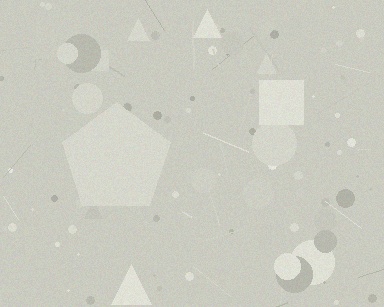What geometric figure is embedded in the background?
A pentagon is embedded in the background.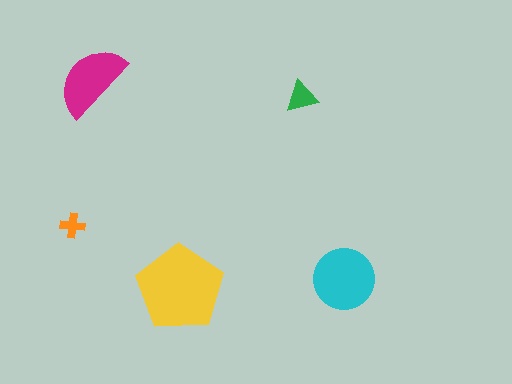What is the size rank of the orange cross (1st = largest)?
5th.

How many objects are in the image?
There are 5 objects in the image.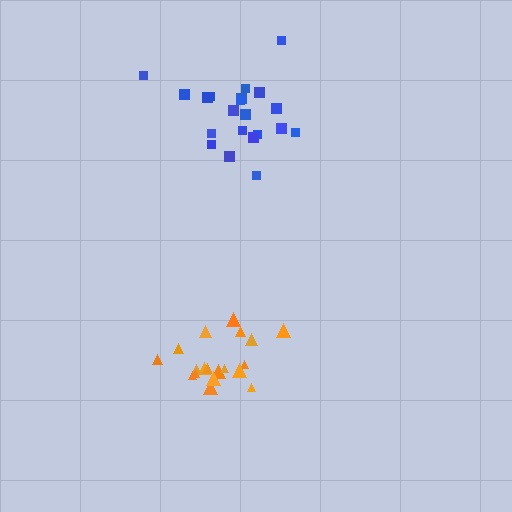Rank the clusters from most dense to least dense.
orange, blue.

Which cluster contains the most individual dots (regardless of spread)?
Blue (21).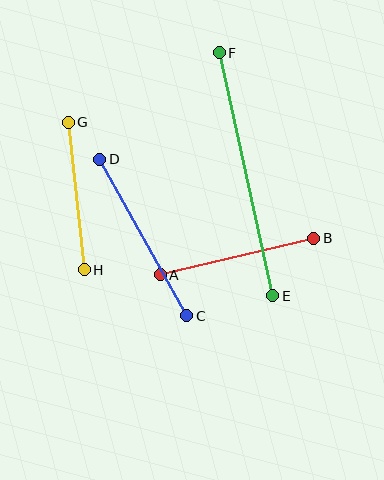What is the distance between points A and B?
The distance is approximately 158 pixels.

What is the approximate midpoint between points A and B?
The midpoint is at approximately (237, 256) pixels.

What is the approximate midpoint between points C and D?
The midpoint is at approximately (143, 238) pixels.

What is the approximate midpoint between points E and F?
The midpoint is at approximately (246, 174) pixels.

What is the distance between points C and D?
The distance is approximately 179 pixels.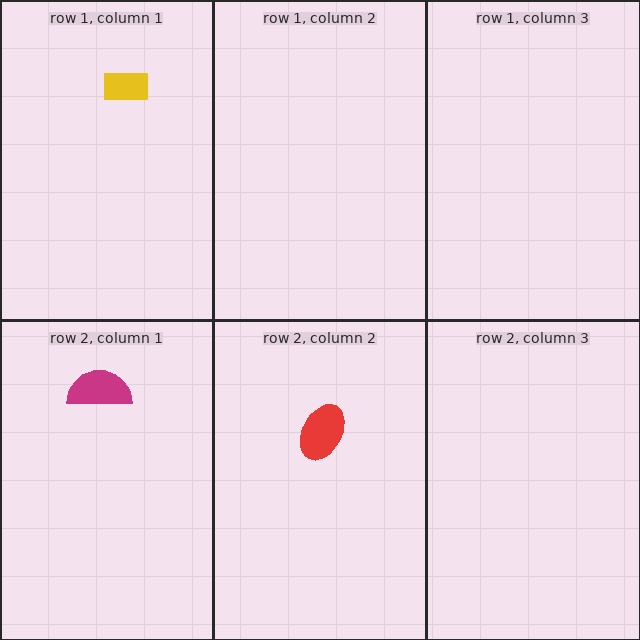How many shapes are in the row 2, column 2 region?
1.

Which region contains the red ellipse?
The row 2, column 2 region.